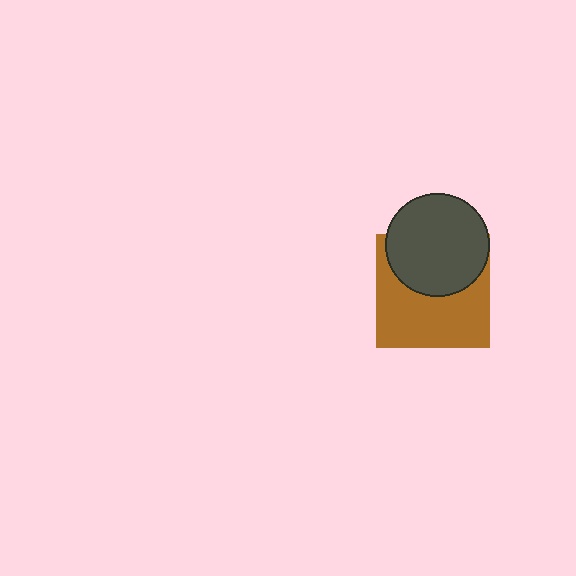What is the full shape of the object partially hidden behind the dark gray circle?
The partially hidden object is a brown square.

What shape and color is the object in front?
The object in front is a dark gray circle.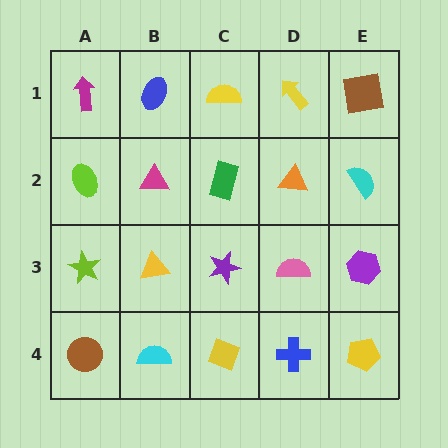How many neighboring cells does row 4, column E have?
2.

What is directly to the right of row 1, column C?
A yellow arrow.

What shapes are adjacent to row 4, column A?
A lime star (row 3, column A), a cyan semicircle (row 4, column B).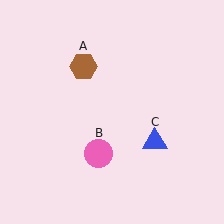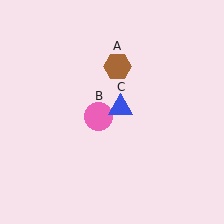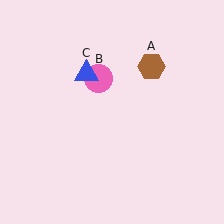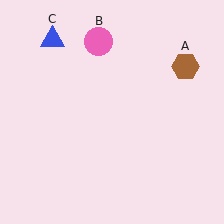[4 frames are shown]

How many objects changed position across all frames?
3 objects changed position: brown hexagon (object A), pink circle (object B), blue triangle (object C).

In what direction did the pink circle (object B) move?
The pink circle (object B) moved up.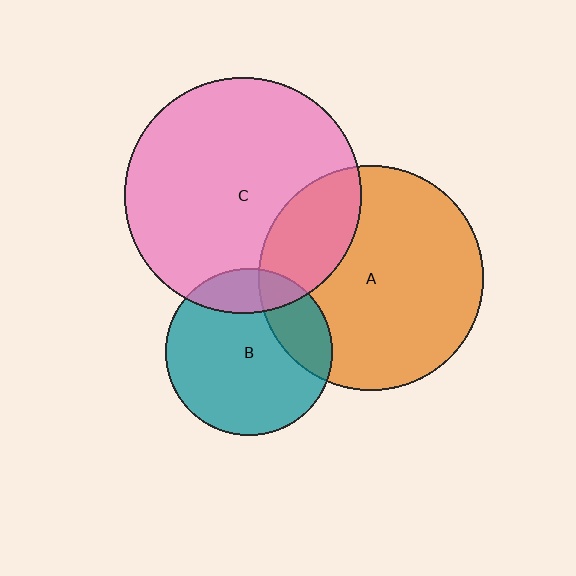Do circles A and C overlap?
Yes.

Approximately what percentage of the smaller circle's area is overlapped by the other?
Approximately 25%.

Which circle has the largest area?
Circle C (pink).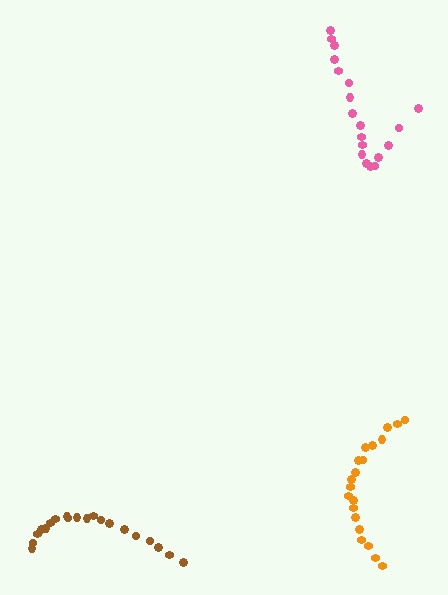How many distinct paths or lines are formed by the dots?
There are 3 distinct paths.